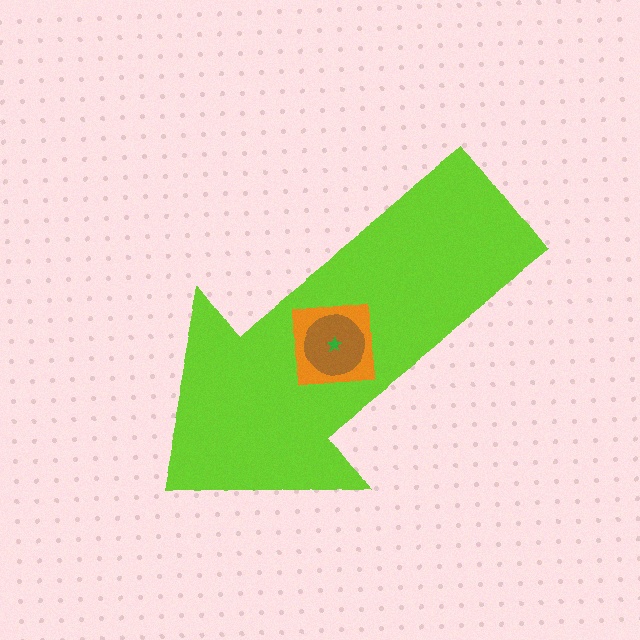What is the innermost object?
The green star.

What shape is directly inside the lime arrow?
The orange square.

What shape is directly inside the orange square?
The brown circle.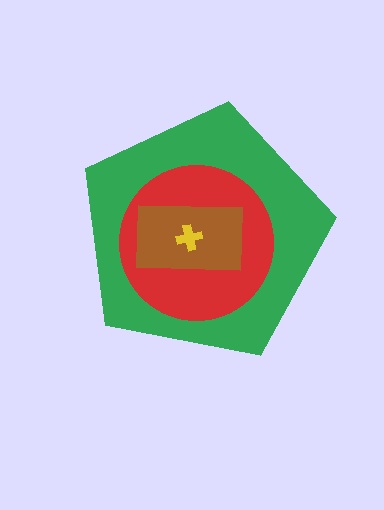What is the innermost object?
The yellow cross.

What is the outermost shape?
The green pentagon.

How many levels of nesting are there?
4.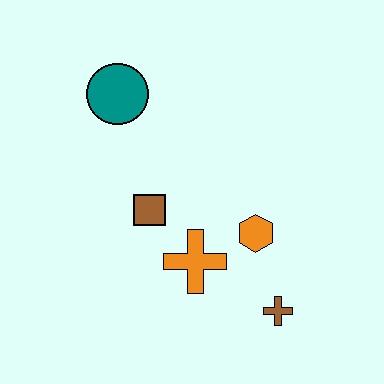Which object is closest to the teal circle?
The brown square is closest to the teal circle.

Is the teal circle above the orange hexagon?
Yes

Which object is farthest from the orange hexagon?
The teal circle is farthest from the orange hexagon.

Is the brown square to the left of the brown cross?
Yes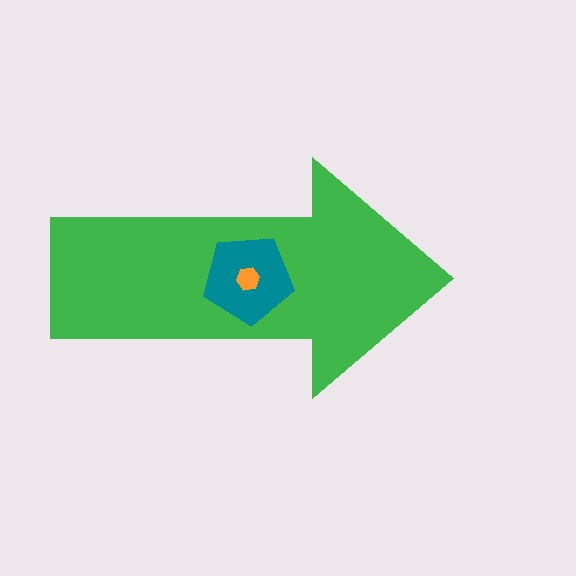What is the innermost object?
The orange hexagon.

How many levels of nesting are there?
3.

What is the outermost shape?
The green arrow.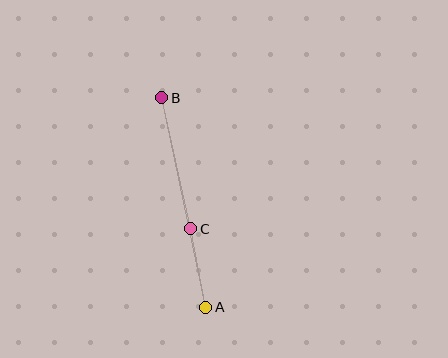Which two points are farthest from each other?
Points A and B are farthest from each other.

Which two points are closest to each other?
Points A and C are closest to each other.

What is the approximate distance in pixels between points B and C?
The distance between B and C is approximately 134 pixels.